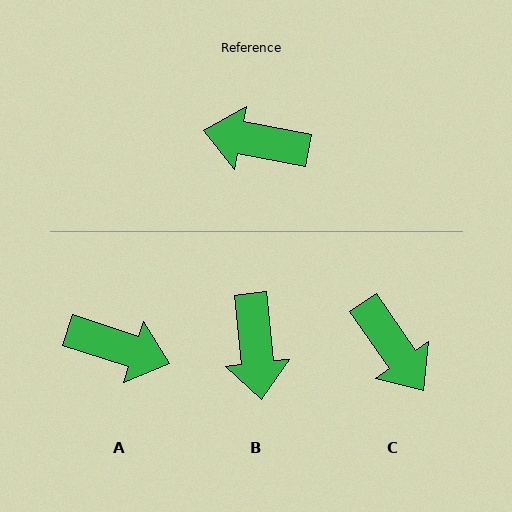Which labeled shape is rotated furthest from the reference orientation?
A, about 173 degrees away.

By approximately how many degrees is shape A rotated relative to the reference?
Approximately 173 degrees counter-clockwise.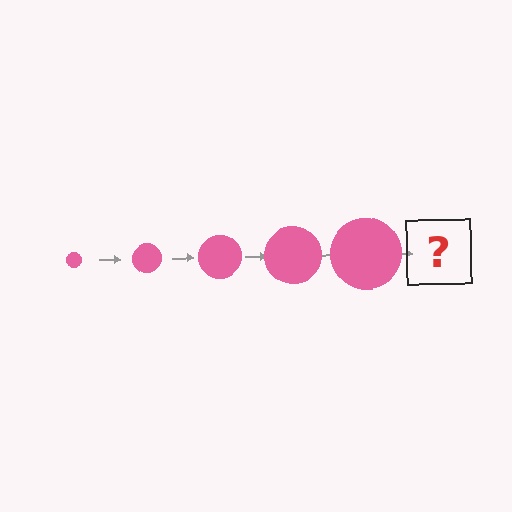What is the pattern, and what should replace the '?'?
The pattern is that the circle gets progressively larger each step. The '?' should be a pink circle, larger than the previous one.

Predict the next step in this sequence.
The next step is a pink circle, larger than the previous one.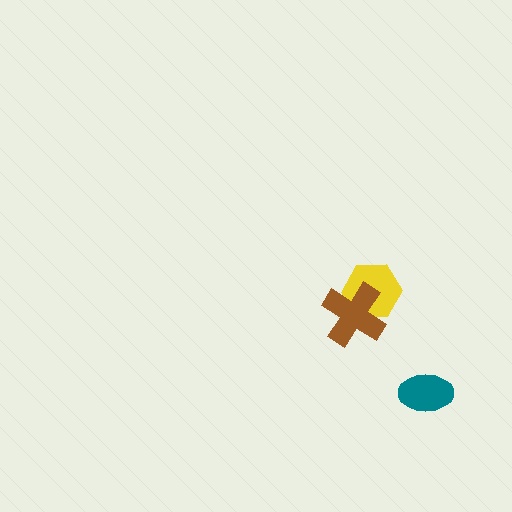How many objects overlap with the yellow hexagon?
1 object overlaps with the yellow hexagon.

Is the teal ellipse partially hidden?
No, no other shape covers it.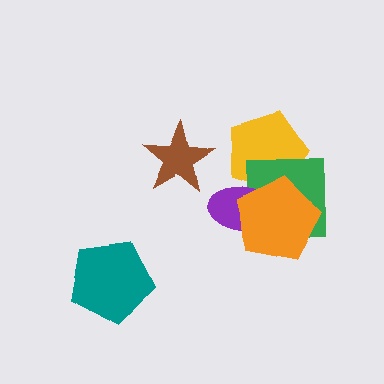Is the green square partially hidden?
Yes, it is partially covered by another shape.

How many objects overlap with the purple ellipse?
3 objects overlap with the purple ellipse.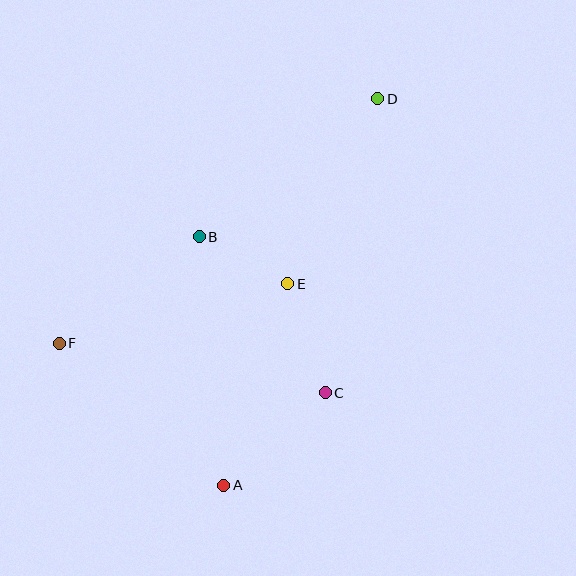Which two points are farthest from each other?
Points A and D are farthest from each other.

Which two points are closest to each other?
Points B and E are closest to each other.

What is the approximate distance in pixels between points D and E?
The distance between D and E is approximately 206 pixels.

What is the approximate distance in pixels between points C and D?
The distance between C and D is approximately 299 pixels.